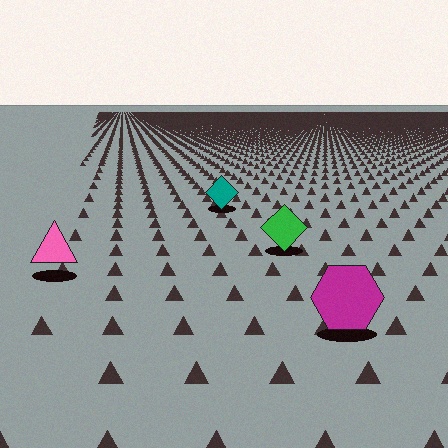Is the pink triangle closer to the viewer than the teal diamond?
Yes. The pink triangle is closer — you can tell from the texture gradient: the ground texture is coarser near it.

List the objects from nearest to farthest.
From nearest to farthest: the magenta hexagon, the pink triangle, the green diamond, the teal diamond.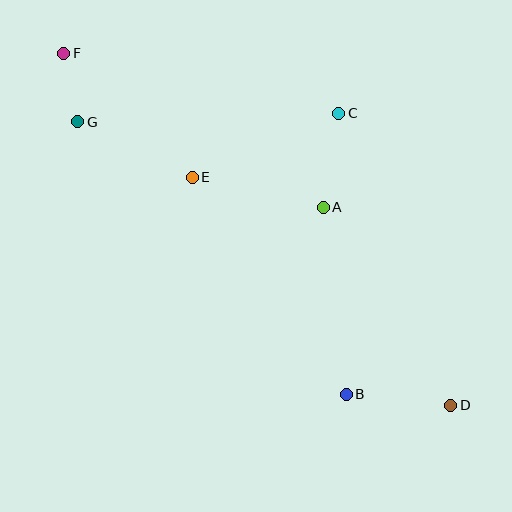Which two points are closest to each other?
Points F and G are closest to each other.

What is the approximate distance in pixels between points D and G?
The distance between D and G is approximately 469 pixels.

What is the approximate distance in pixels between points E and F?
The distance between E and F is approximately 179 pixels.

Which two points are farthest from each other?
Points D and F are farthest from each other.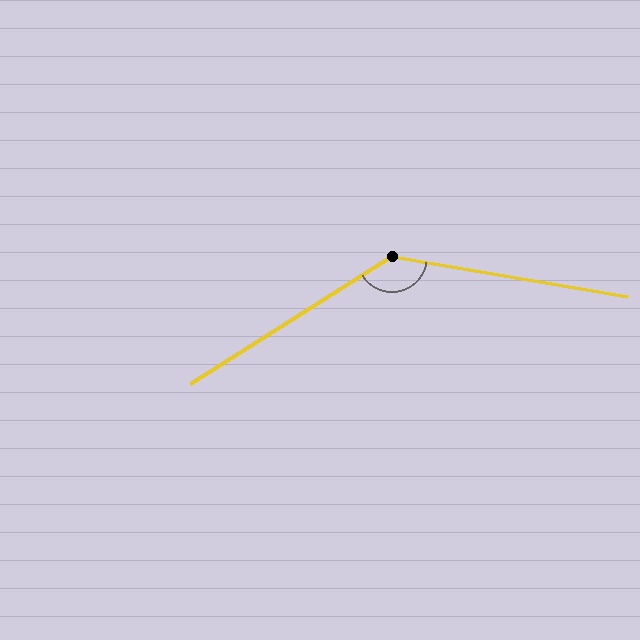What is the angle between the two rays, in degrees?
Approximately 138 degrees.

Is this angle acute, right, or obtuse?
It is obtuse.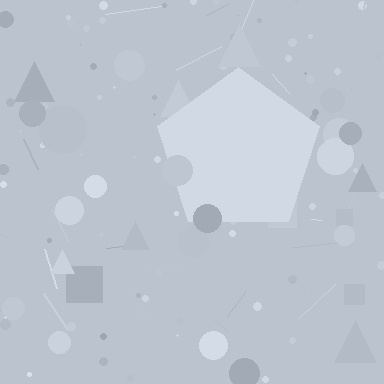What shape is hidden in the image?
A pentagon is hidden in the image.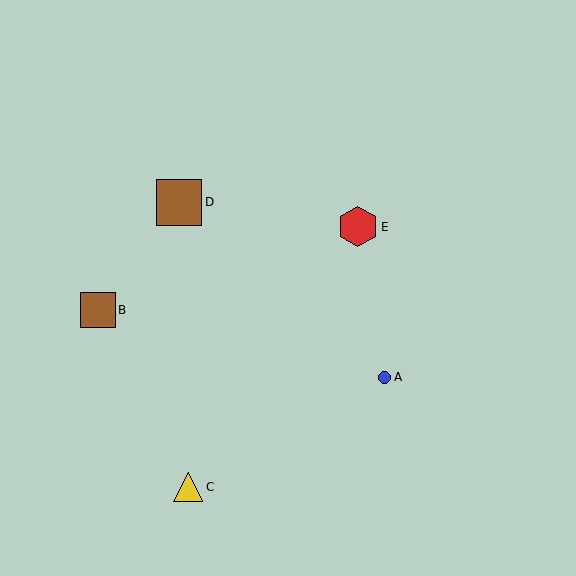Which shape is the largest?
The brown square (labeled D) is the largest.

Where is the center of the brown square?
The center of the brown square is at (179, 202).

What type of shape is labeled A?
Shape A is a blue circle.